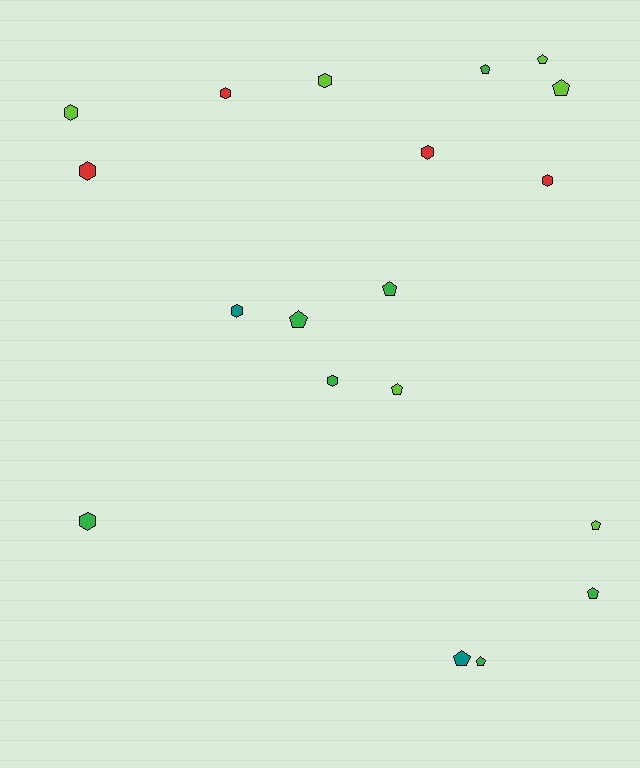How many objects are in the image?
There are 19 objects.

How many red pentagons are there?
There are no red pentagons.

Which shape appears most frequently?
Pentagon, with 10 objects.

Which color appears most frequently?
Green, with 7 objects.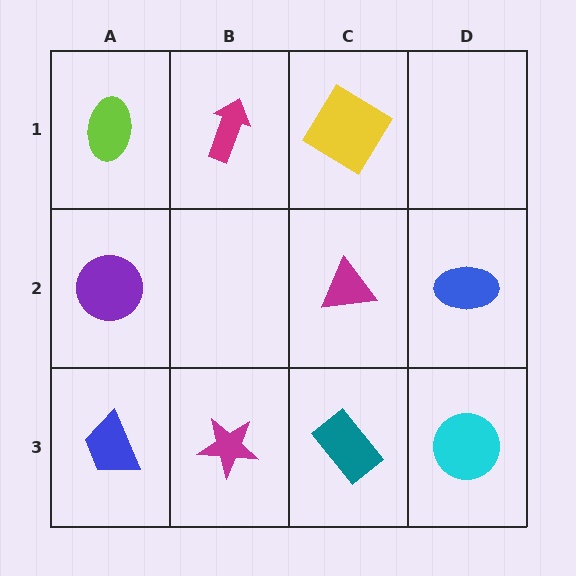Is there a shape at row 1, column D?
No, that cell is empty.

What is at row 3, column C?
A teal rectangle.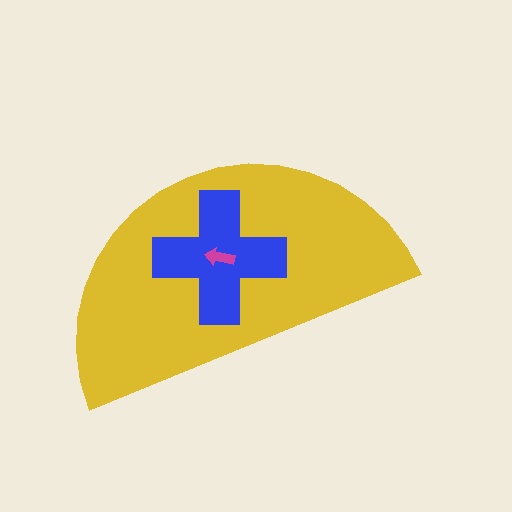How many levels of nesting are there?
3.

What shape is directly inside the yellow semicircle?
The blue cross.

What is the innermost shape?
The magenta arrow.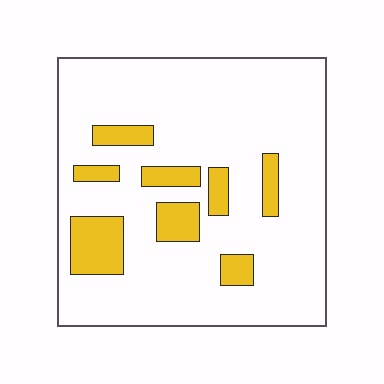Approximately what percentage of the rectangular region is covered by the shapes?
Approximately 15%.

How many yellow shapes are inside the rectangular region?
8.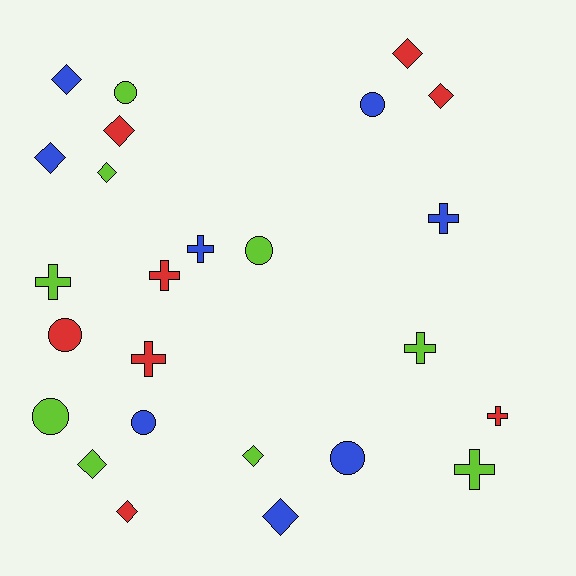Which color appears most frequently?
Lime, with 9 objects.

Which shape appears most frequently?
Diamond, with 10 objects.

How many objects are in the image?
There are 25 objects.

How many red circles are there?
There is 1 red circle.